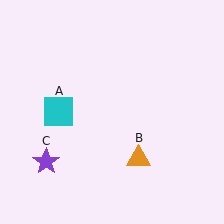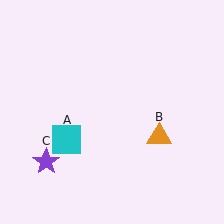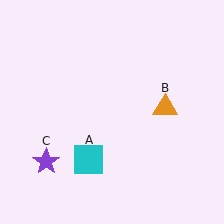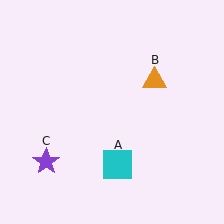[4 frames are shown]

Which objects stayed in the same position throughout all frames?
Purple star (object C) remained stationary.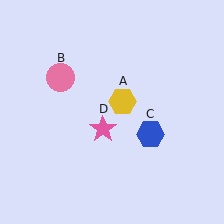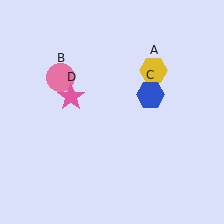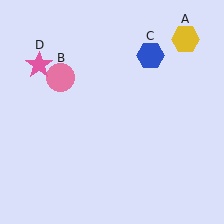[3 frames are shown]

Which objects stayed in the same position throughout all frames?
Pink circle (object B) remained stationary.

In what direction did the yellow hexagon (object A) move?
The yellow hexagon (object A) moved up and to the right.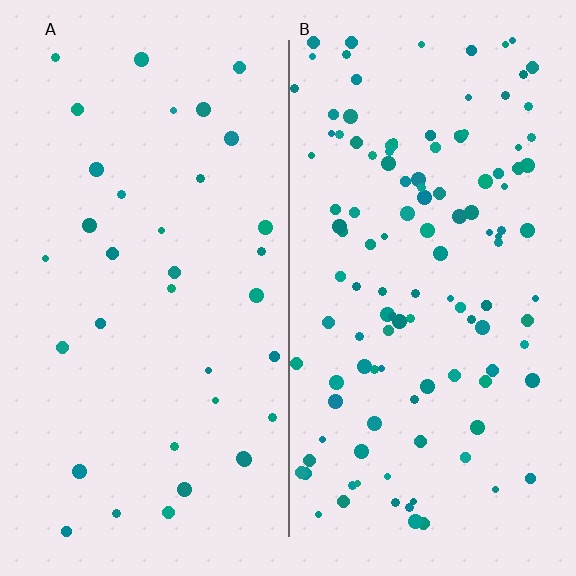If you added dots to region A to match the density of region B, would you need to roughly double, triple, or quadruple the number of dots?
Approximately triple.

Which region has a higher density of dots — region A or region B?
B (the right).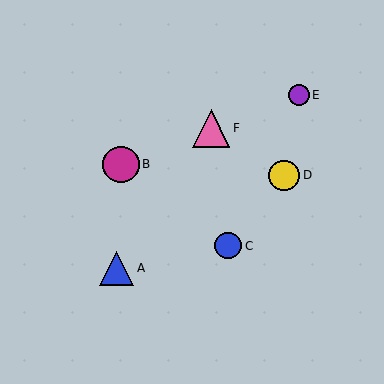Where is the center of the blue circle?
The center of the blue circle is at (228, 246).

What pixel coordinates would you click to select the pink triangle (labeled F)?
Click at (211, 128) to select the pink triangle F.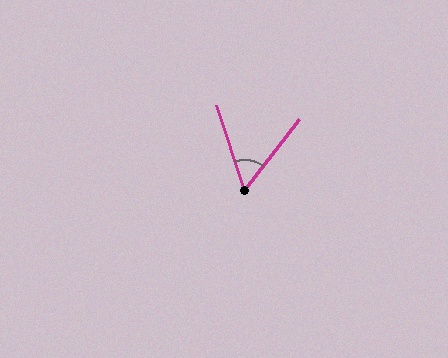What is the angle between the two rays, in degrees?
Approximately 56 degrees.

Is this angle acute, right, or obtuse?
It is acute.